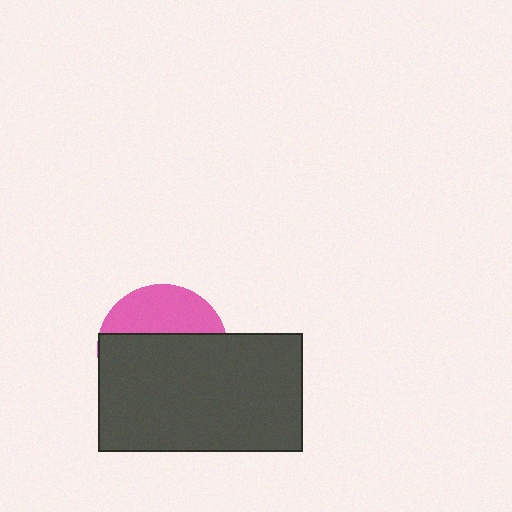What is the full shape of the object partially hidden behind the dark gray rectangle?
The partially hidden object is a pink circle.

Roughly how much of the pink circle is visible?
A small part of it is visible (roughly 35%).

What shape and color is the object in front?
The object in front is a dark gray rectangle.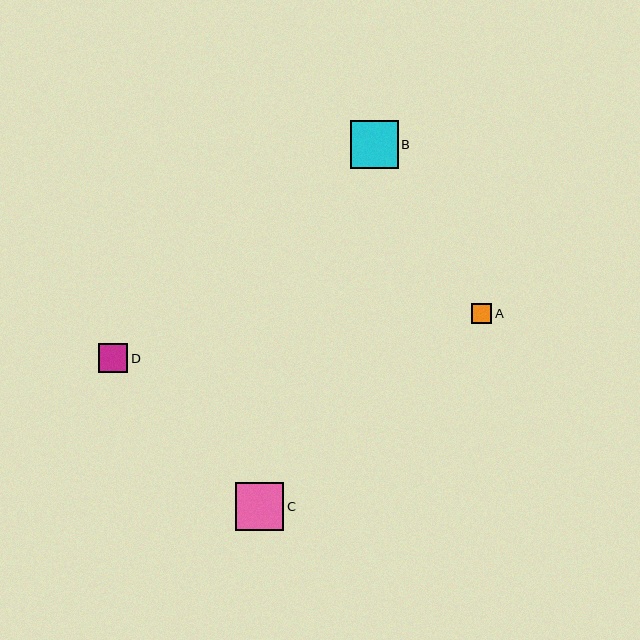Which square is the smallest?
Square A is the smallest with a size of approximately 20 pixels.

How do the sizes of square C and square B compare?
Square C and square B are approximately the same size.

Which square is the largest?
Square C is the largest with a size of approximately 48 pixels.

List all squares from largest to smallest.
From largest to smallest: C, B, D, A.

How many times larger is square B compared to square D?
Square B is approximately 1.6 times the size of square D.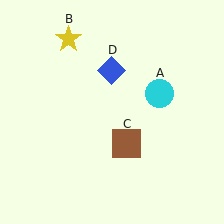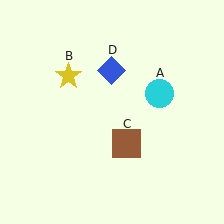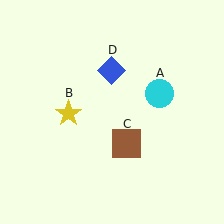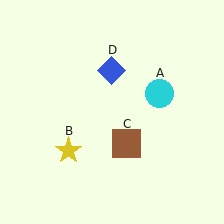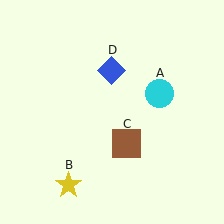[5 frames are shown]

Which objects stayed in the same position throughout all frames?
Cyan circle (object A) and brown square (object C) and blue diamond (object D) remained stationary.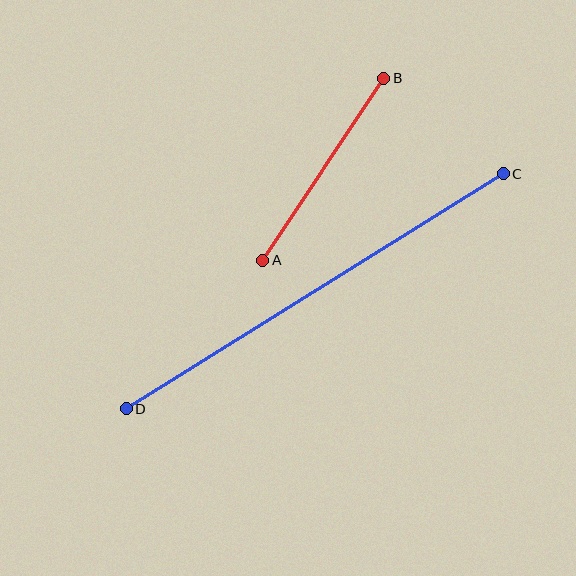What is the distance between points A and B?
The distance is approximately 219 pixels.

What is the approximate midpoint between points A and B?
The midpoint is at approximately (323, 169) pixels.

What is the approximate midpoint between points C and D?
The midpoint is at approximately (315, 291) pixels.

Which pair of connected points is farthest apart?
Points C and D are farthest apart.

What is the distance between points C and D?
The distance is approximately 444 pixels.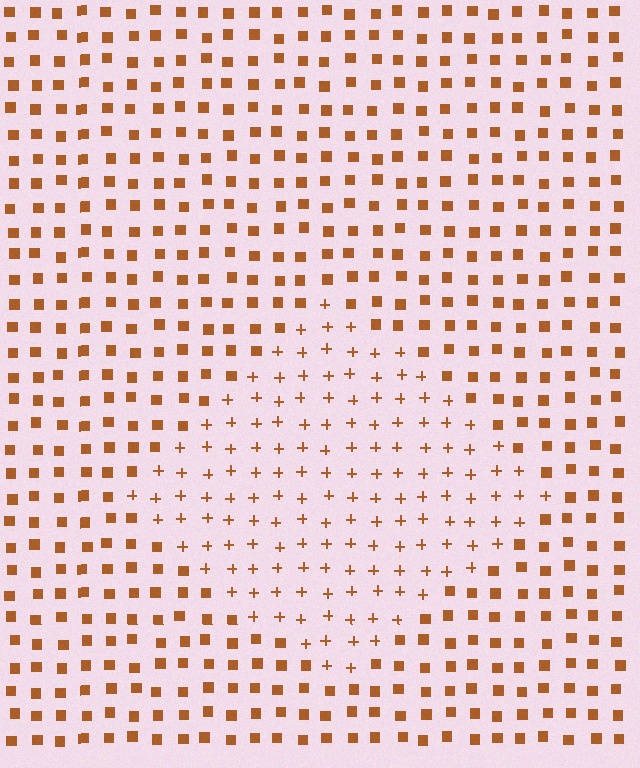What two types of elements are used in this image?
The image uses plus signs inside the diamond region and squares outside it.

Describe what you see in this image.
The image is filled with small brown elements arranged in a uniform grid. A diamond-shaped region contains plus signs, while the surrounding area contains squares. The boundary is defined purely by the change in element shape.